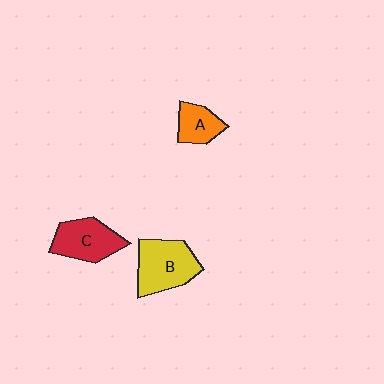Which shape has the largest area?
Shape B (yellow).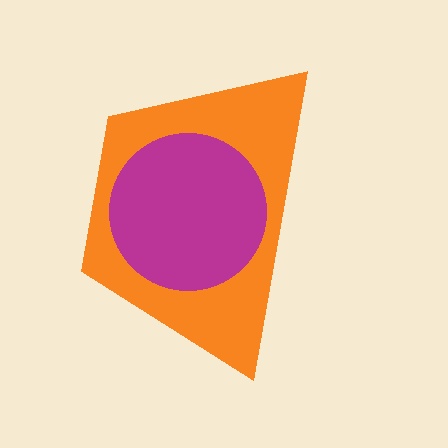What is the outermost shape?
The orange trapezoid.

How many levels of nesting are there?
2.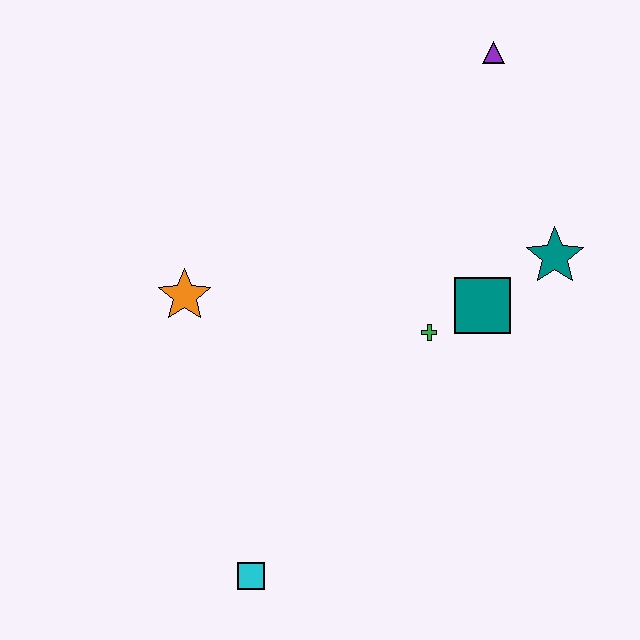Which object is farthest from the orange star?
The purple triangle is farthest from the orange star.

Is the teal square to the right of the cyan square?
Yes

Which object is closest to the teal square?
The green cross is closest to the teal square.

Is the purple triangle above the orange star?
Yes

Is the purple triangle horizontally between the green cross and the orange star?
No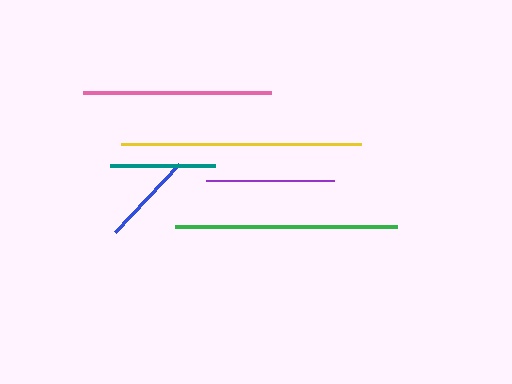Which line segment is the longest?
The yellow line is the longest at approximately 240 pixels.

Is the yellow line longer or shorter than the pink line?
The yellow line is longer than the pink line.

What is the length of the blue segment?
The blue segment is approximately 94 pixels long.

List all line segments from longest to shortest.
From longest to shortest: yellow, green, pink, purple, teal, blue.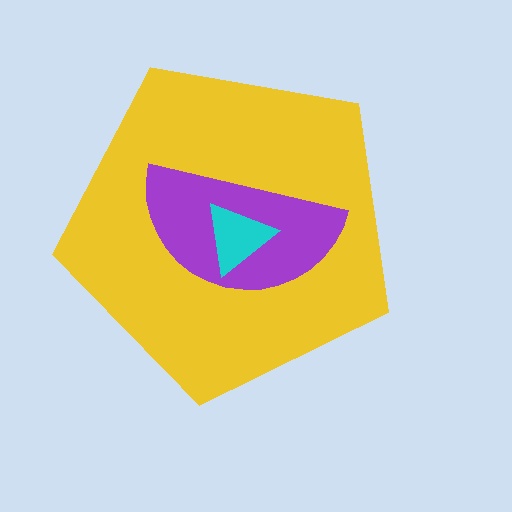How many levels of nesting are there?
3.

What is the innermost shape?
The cyan triangle.